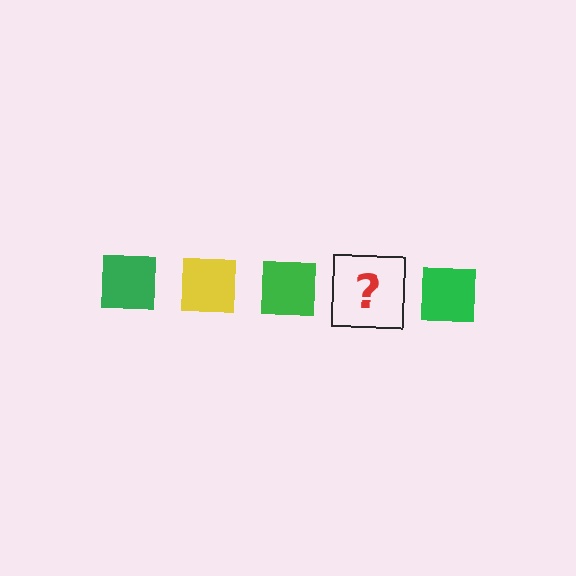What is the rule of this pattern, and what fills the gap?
The rule is that the pattern cycles through green, yellow squares. The gap should be filled with a yellow square.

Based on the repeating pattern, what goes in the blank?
The blank should be a yellow square.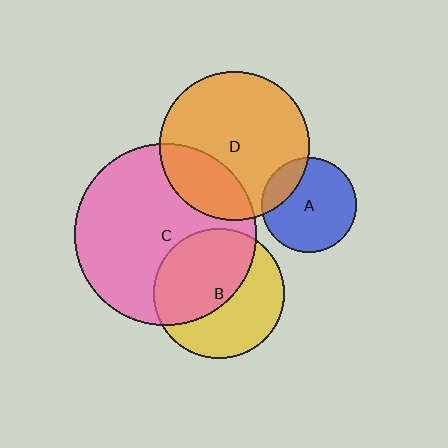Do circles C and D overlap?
Yes.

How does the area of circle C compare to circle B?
Approximately 2.0 times.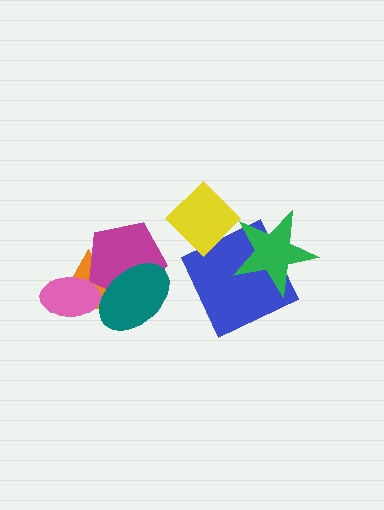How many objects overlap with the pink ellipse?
1 object overlaps with the pink ellipse.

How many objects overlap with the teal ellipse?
2 objects overlap with the teal ellipse.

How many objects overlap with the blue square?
2 objects overlap with the blue square.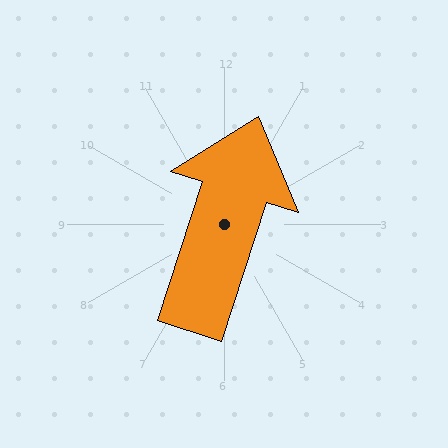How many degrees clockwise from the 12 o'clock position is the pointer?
Approximately 18 degrees.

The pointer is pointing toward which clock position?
Roughly 1 o'clock.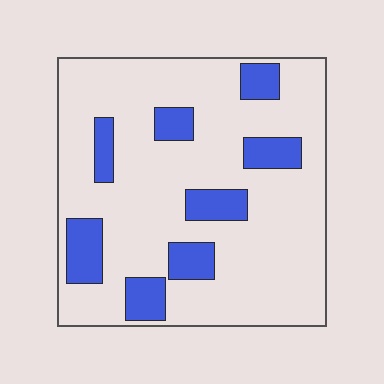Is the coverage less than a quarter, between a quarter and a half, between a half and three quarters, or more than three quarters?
Less than a quarter.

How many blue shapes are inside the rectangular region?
8.